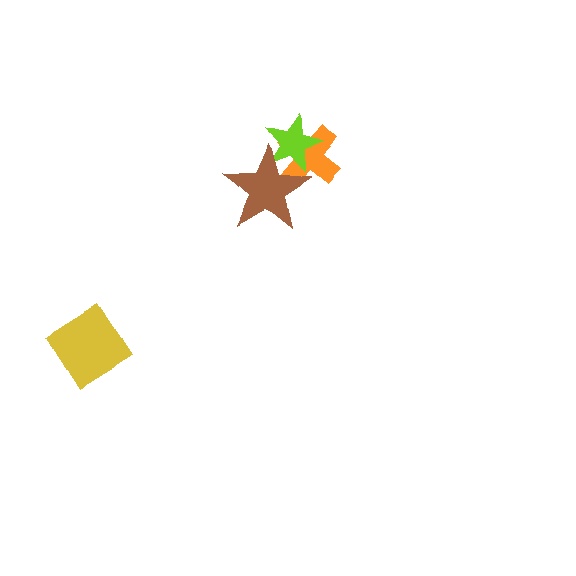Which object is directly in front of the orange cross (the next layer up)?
The lime star is directly in front of the orange cross.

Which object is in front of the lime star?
The brown star is in front of the lime star.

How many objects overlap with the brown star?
2 objects overlap with the brown star.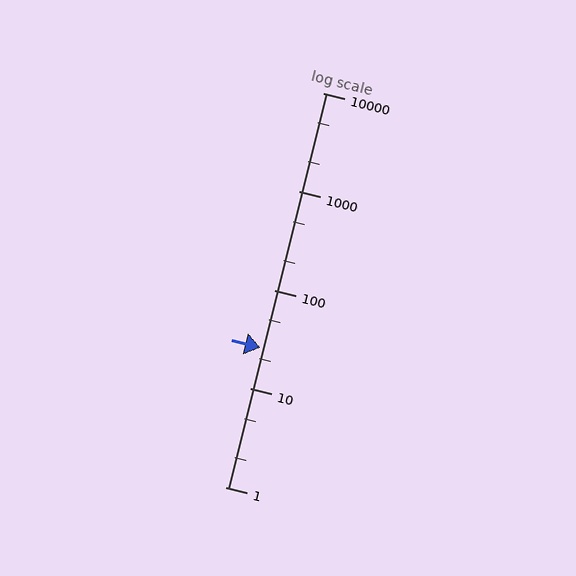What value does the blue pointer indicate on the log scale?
The pointer indicates approximately 26.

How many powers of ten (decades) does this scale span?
The scale spans 4 decades, from 1 to 10000.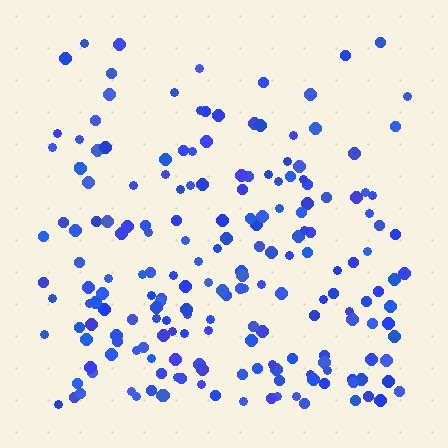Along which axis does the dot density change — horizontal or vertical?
Vertical.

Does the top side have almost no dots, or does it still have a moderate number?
Still a moderate number, just noticeably fewer than the bottom.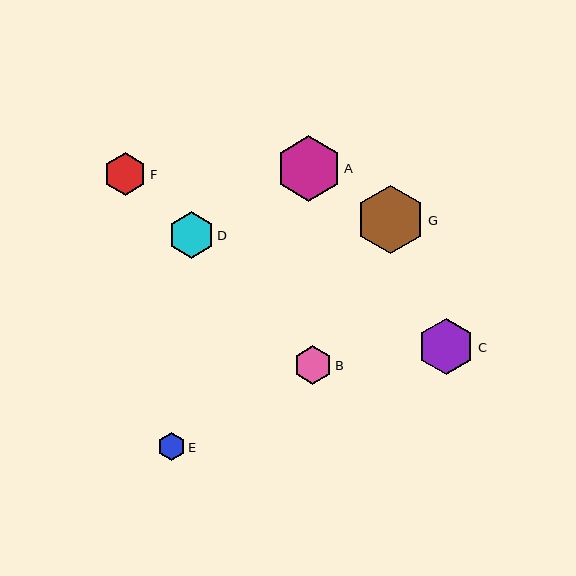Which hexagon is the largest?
Hexagon G is the largest with a size of approximately 68 pixels.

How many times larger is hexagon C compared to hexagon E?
Hexagon C is approximately 2.0 times the size of hexagon E.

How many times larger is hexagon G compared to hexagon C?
Hexagon G is approximately 1.2 times the size of hexagon C.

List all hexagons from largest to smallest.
From largest to smallest: G, A, C, D, F, B, E.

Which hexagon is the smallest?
Hexagon E is the smallest with a size of approximately 28 pixels.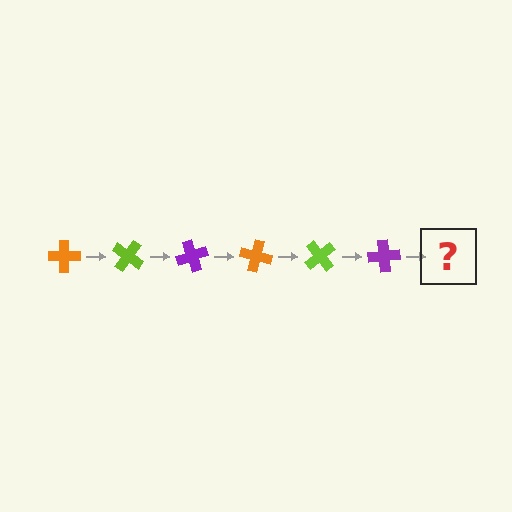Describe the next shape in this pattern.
It should be an orange cross, rotated 210 degrees from the start.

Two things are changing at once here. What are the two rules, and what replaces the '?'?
The two rules are that it rotates 35 degrees each step and the color cycles through orange, lime, and purple. The '?' should be an orange cross, rotated 210 degrees from the start.